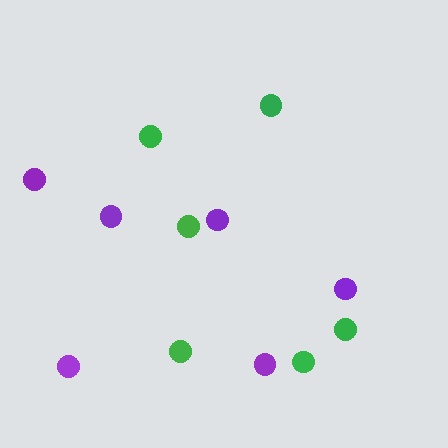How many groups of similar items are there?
There are 2 groups: one group of green circles (6) and one group of purple circles (6).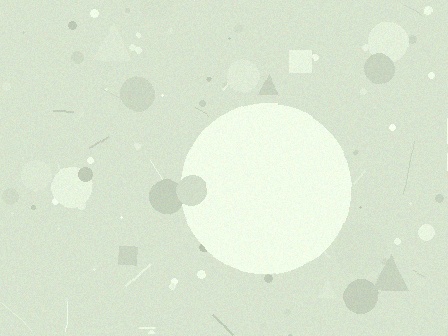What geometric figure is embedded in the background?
A circle is embedded in the background.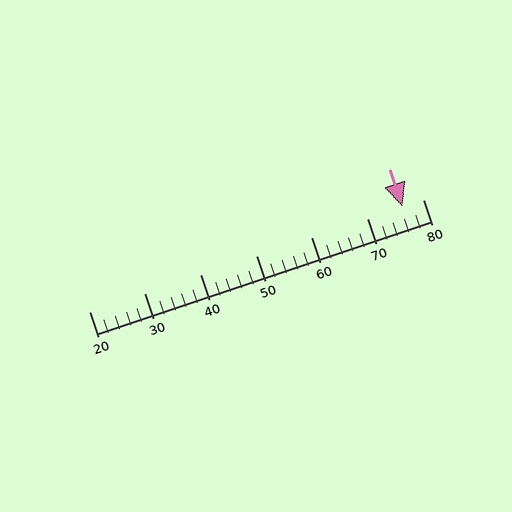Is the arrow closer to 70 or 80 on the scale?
The arrow is closer to 80.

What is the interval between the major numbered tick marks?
The major tick marks are spaced 10 units apart.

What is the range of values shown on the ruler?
The ruler shows values from 20 to 80.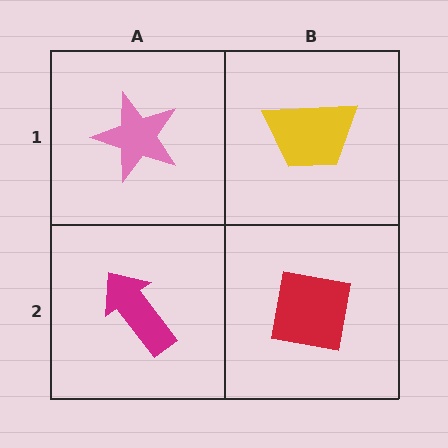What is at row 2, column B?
A red square.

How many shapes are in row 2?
2 shapes.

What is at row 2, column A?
A magenta arrow.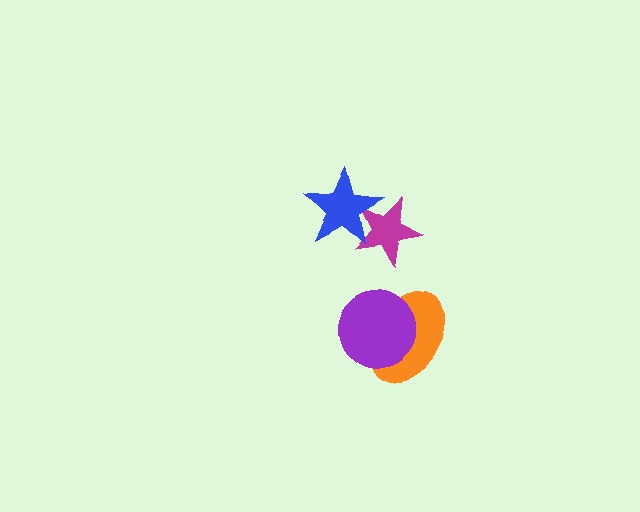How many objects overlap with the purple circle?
1 object overlaps with the purple circle.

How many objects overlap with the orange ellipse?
1 object overlaps with the orange ellipse.